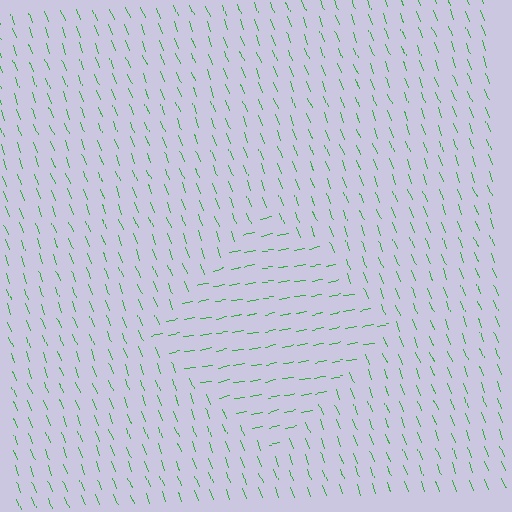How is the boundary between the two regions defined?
The boundary is defined purely by a change in line orientation (approximately 80 degrees difference). All lines are the same color and thickness.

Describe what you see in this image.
The image is filled with small green line segments. A diamond region in the image has lines oriented differently from the surrounding lines, creating a visible texture boundary.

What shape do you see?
I see a diamond.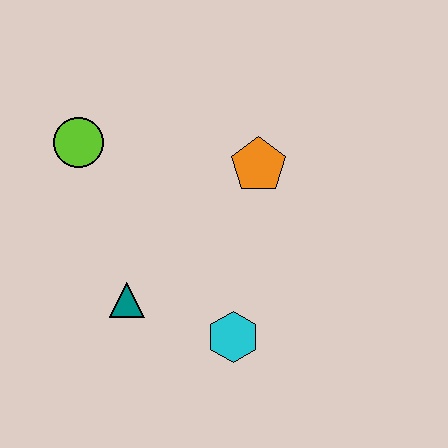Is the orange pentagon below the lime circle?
Yes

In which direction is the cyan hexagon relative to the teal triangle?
The cyan hexagon is to the right of the teal triangle.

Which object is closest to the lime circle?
The teal triangle is closest to the lime circle.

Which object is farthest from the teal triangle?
The orange pentagon is farthest from the teal triangle.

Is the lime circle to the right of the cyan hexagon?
No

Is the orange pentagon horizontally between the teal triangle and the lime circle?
No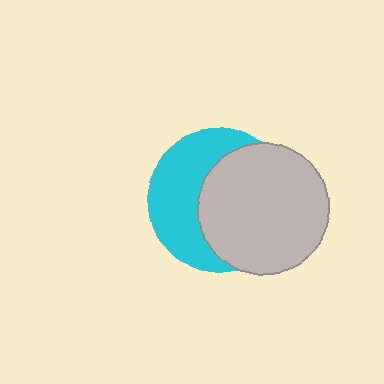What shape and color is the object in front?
The object in front is a light gray circle.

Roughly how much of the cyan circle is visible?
About half of it is visible (roughly 45%).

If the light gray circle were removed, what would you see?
You would see the complete cyan circle.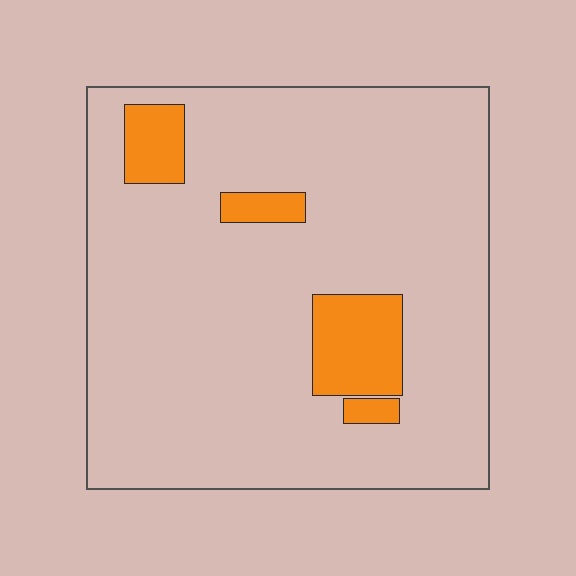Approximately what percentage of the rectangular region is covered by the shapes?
Approximately 10%.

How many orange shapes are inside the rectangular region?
4.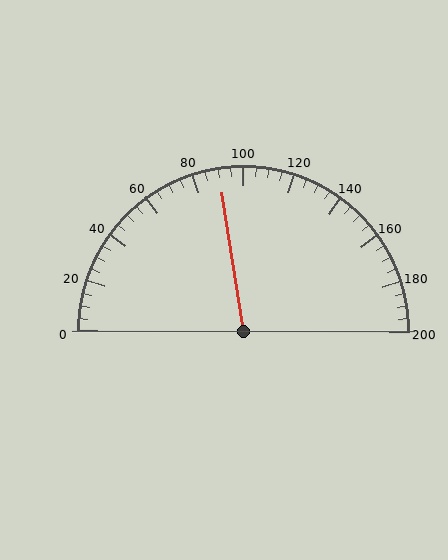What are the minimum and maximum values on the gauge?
The gauge ranges from 0 to 200.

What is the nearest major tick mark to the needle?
The nearest major tick mark is 80.